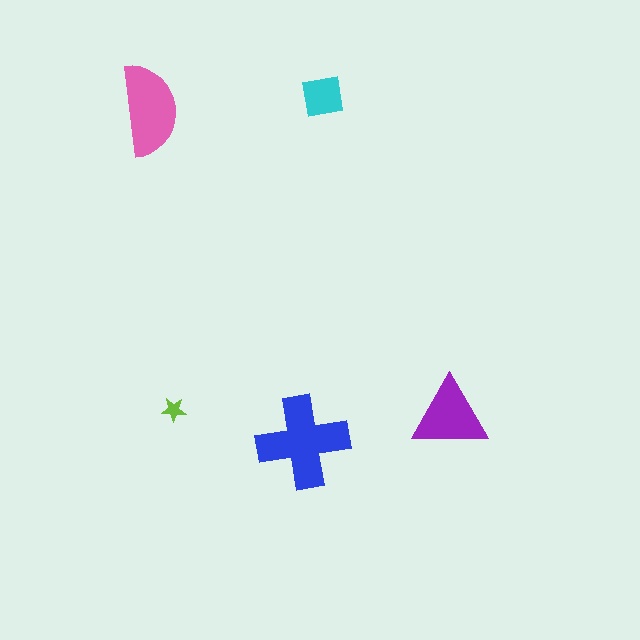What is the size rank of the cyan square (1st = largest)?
4th.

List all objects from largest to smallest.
The blue cross, the pink semicircle, the purple triangle, the cyan square, the lime star.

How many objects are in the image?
There are 5 objects in the image.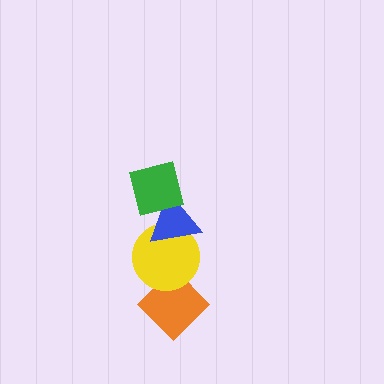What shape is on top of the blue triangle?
The green square is on top of the blue triangle.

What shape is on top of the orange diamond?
The yellow circle is on top of the orange diamond.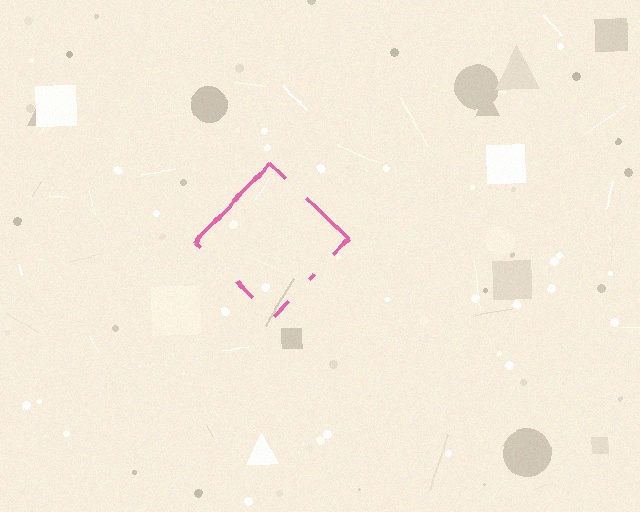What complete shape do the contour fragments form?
The contour fragments form a diamond.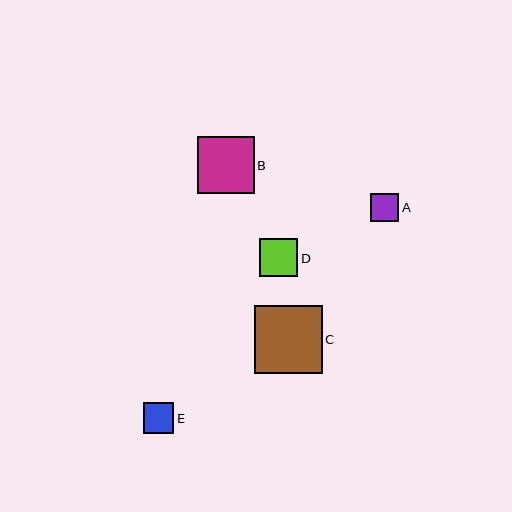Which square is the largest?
Square C is the largest with a size of approximately 68 pixels.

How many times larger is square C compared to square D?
Square C is approximately 1.8 times the size of square D.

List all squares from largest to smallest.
From largest to smallest: C, B, D, E, A.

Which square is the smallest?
Square A is the smallest with a size of approximately 28 pixels.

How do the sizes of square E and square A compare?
Square E and square A are approximately the same size.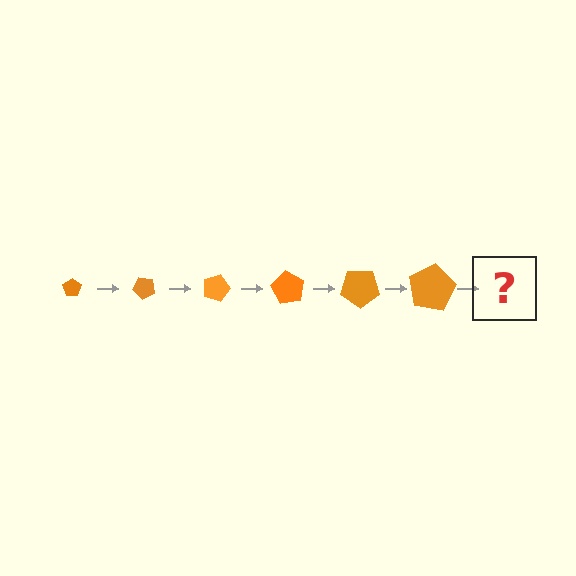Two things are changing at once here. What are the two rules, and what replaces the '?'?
The two rules are that the pentagon grows larger each step and it rotates 45 degrees each step. The '?' should be a pentagon, larger than the previous one and rotated 270 degrees from the start.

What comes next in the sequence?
The next element should be a pentagon, larger than the previous one and rotated 270 degrees from the start.